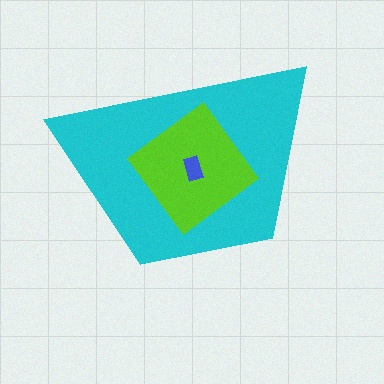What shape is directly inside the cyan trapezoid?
The lime diamond.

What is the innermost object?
The blue rectangle.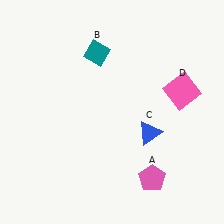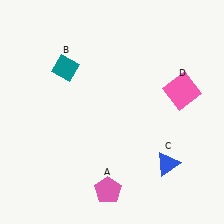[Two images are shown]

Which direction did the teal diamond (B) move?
The teal diamond (B) moved left.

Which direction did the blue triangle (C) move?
The blue triangle (C) moved down.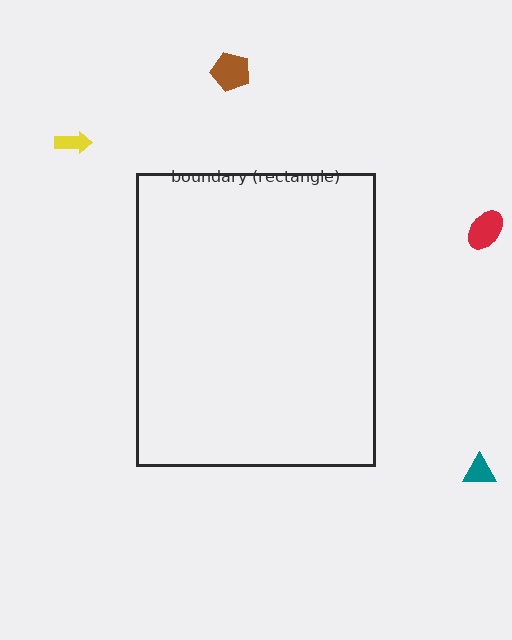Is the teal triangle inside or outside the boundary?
Outside.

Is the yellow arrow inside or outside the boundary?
Outside.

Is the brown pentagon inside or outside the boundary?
Outside.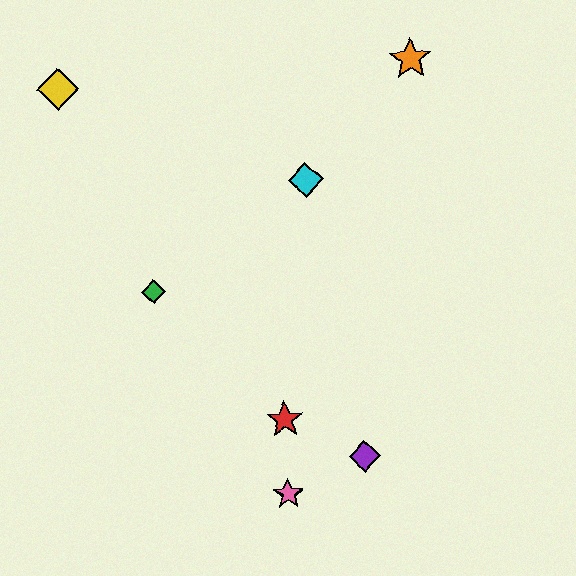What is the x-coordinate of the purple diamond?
The purple diamond is at x≈365.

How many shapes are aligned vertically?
3 shapes (the red star, the blue star, the pink star) are aligned vertically.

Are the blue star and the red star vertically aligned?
Yes, both are at x≈288.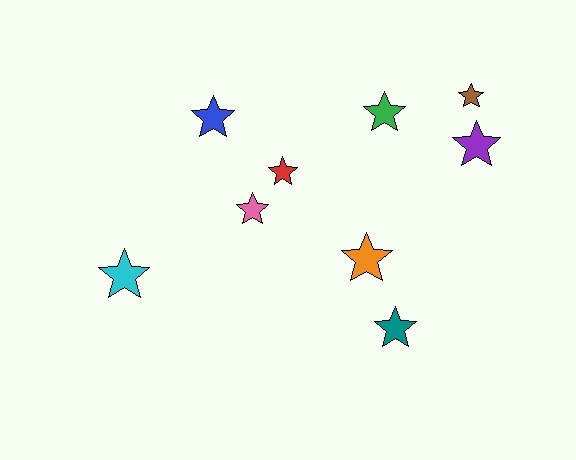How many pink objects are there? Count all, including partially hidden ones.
There is 1 pink object.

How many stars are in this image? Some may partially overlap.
There are 9 stars.